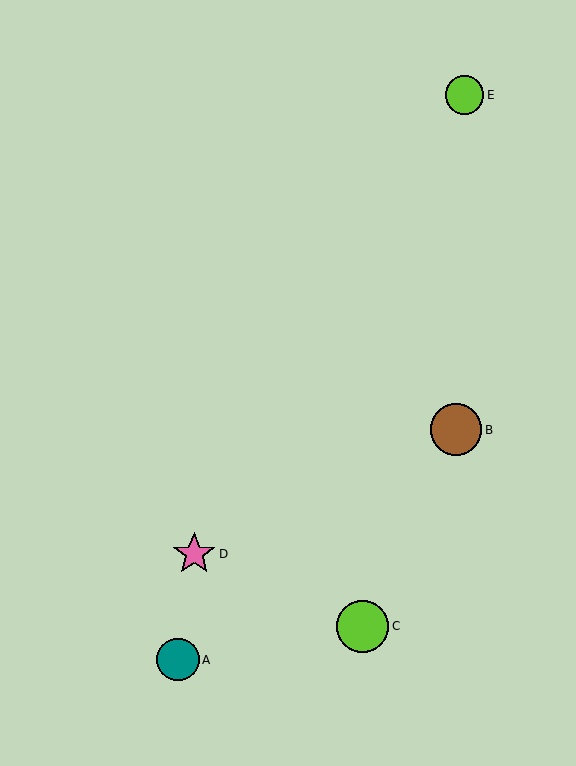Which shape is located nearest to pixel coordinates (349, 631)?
The lime circle (labeled C) at (362, 626) is nearest to that location.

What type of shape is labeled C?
Shape C is a lime circle.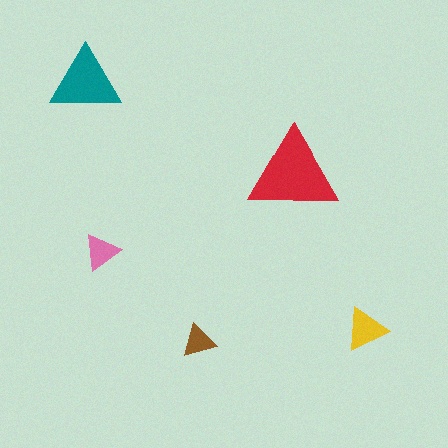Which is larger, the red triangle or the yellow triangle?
The red one.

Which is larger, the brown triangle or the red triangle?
The red one.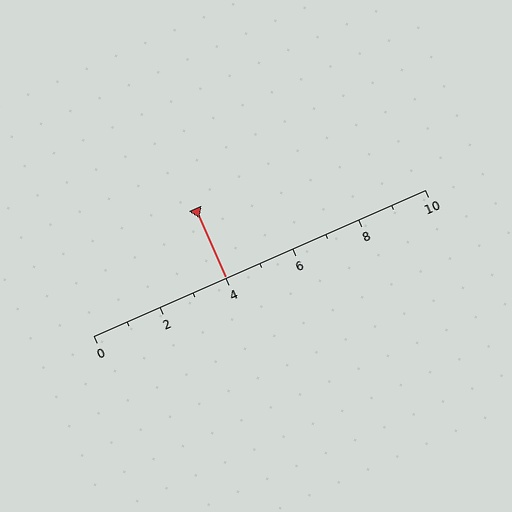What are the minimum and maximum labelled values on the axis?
The axis runs from 0 to 10.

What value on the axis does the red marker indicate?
The marker indicates approximately 4.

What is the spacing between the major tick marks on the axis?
The major ticks are spaced 2 apart.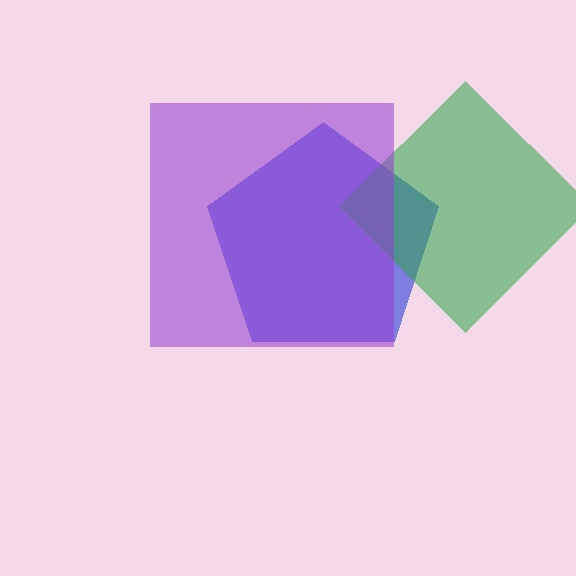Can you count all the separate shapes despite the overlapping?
Yes, there are 3 separate shapes.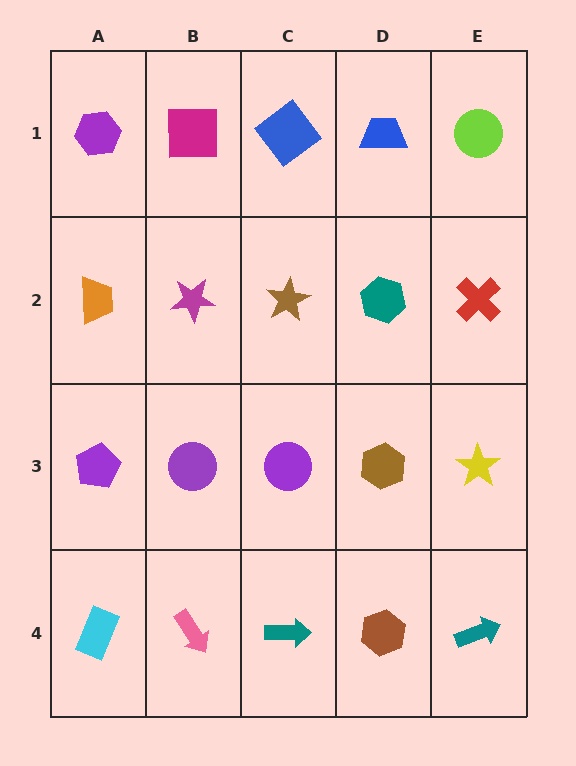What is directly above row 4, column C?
A purple circle.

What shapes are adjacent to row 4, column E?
A yellow star (row 3, column E), a brown hexagon (row 4, column D).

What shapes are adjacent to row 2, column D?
A blue trapezoid (row 1, column D), a brown hexagon (row 3, column D), a brown star (row 2, column C), a red cross (row 2, column E).